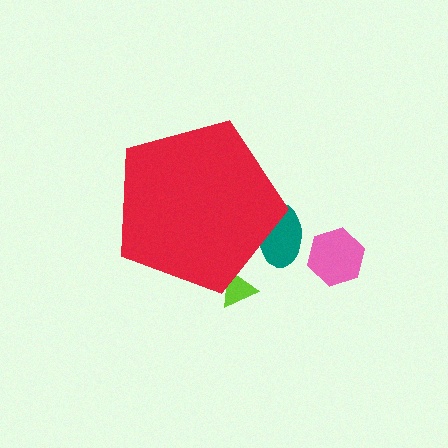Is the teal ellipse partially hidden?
Yes, the teal ellipse is partially hidden behind the red pentagon.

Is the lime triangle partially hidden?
Yes, the lime triangle is partially hidden behind the red pentagon.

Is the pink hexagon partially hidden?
No, the pink hexagon is fully visible.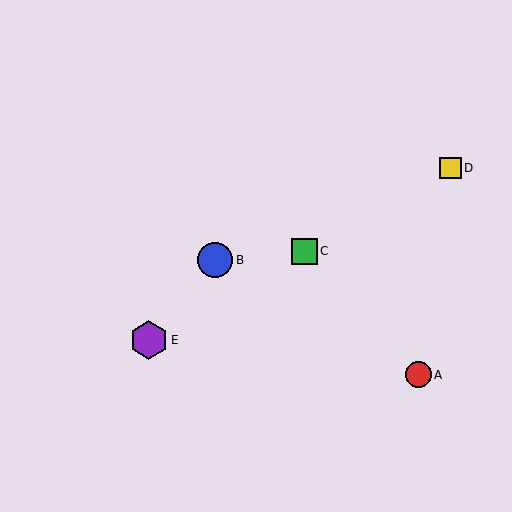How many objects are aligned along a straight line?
3 objects (C, D, E) are aligned along a straight line.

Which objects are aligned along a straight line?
Objects C, D, E are aligned along a straight line.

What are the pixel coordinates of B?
Object B is at (215, 260).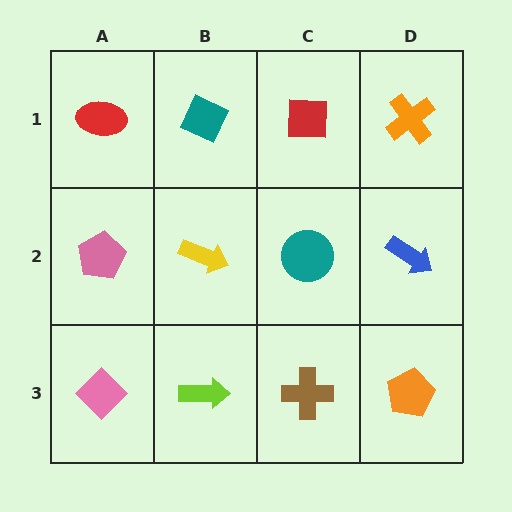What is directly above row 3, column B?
A yellow arrow.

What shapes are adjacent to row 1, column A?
A pink pentagon (row 2, column A), a teal diamond (row 1, column B).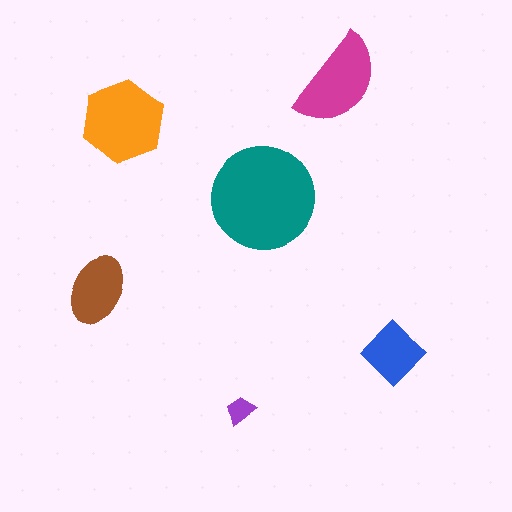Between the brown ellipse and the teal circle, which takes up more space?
The teal circle.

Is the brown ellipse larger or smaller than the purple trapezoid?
Larger.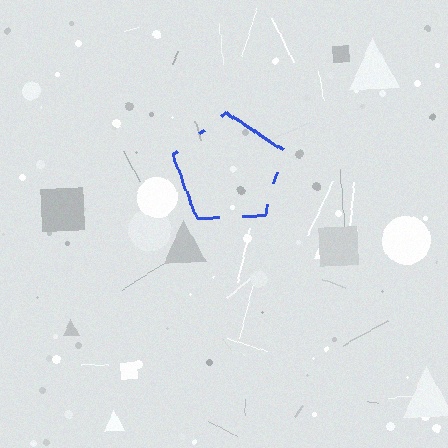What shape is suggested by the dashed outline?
The dashed outline suggests a pentagon.